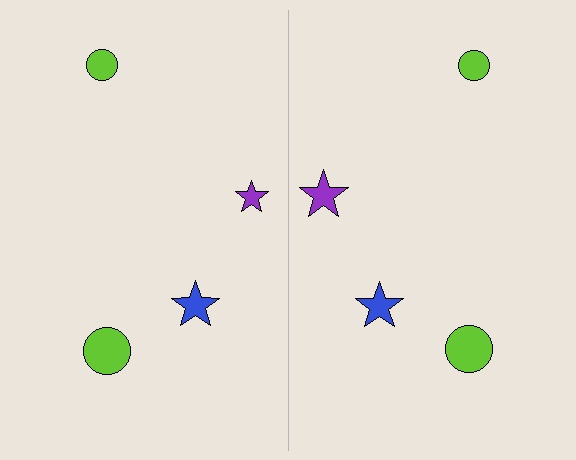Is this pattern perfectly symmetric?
No, the pattern is not perfectly symmetric. The purple star on the right side has a different size than its mirror counterpart.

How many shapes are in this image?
There are 8 shapes in this image.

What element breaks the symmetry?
The purple star on the right side has a different size than its mirror counterpart.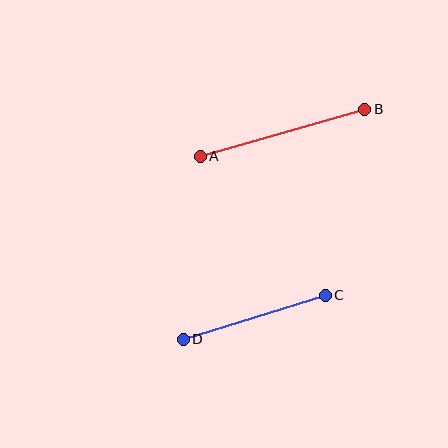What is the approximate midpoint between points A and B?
The midpoint is at approximately (283, 133) pixels.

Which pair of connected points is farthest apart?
Points A and B are farthest apart.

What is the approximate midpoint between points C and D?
The midpoint is at approximately (254, 317) pixels.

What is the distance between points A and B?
The distance is approximately 171 pixels.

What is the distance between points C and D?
The distance is approximately 149 pixels.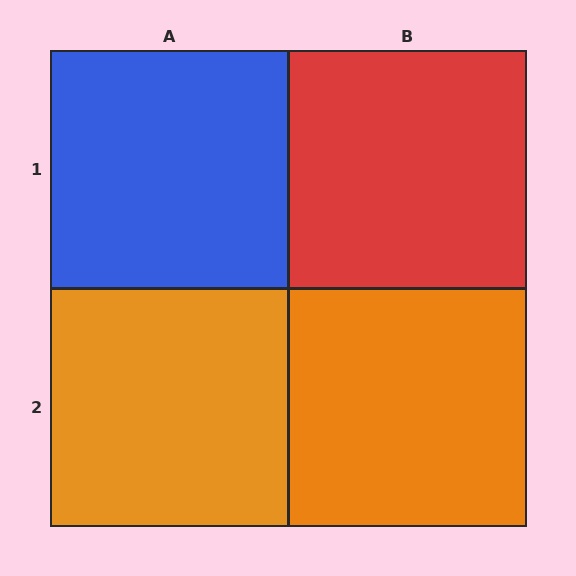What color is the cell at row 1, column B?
Red.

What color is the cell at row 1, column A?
Blue.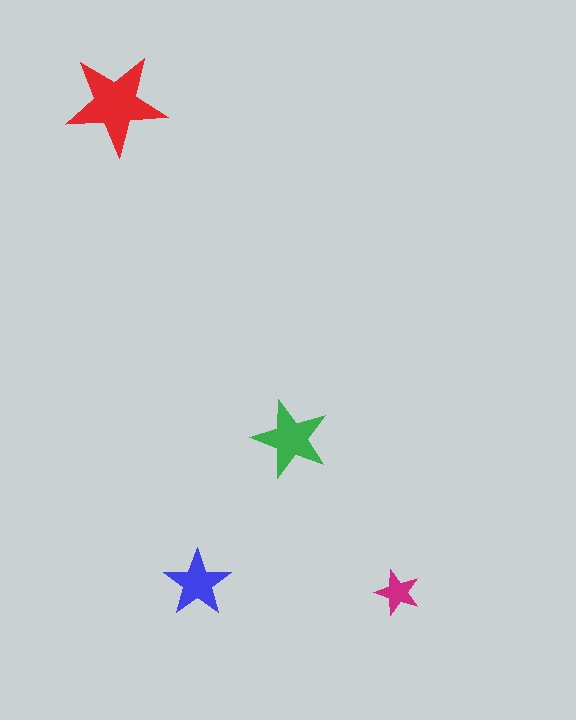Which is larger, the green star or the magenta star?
The green one.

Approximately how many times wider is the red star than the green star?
About 1.5 times wider.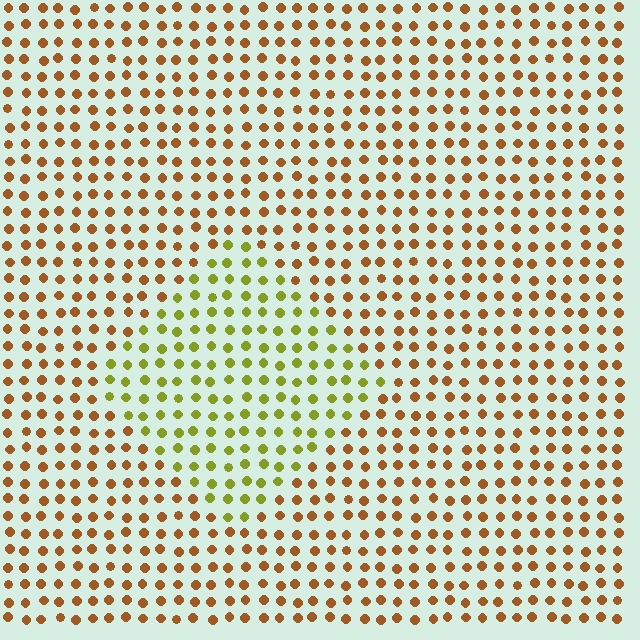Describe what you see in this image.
The image is filled with small brown elements in a uniform arrangement. A diamond-shaped region is visible where the elements are tinted to a slightly different hue, forming a subtle color boundary.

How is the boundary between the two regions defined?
The boundary is defined purely by a slight shift in hue (about 46 degrees). Spacing, size, and orientation are identical on both sides.